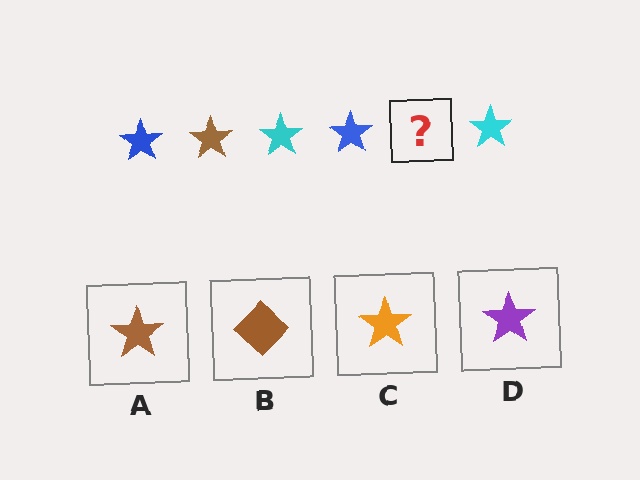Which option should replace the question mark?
Option A.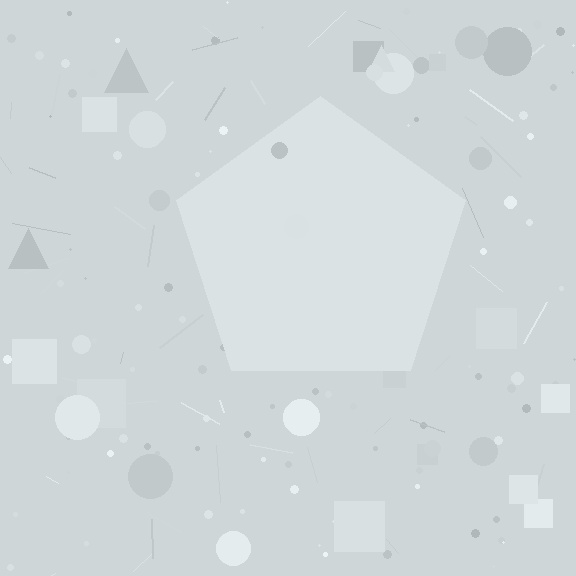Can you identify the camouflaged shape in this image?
The camouflaged shape is a pentagon.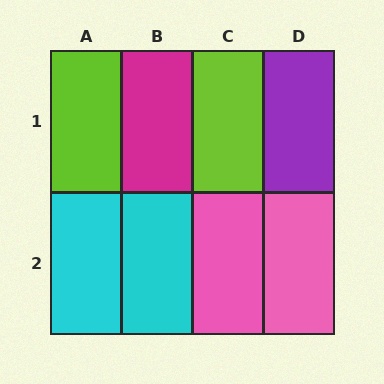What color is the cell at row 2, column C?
Pink.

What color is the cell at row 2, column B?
Cyan.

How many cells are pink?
2 cells are pink.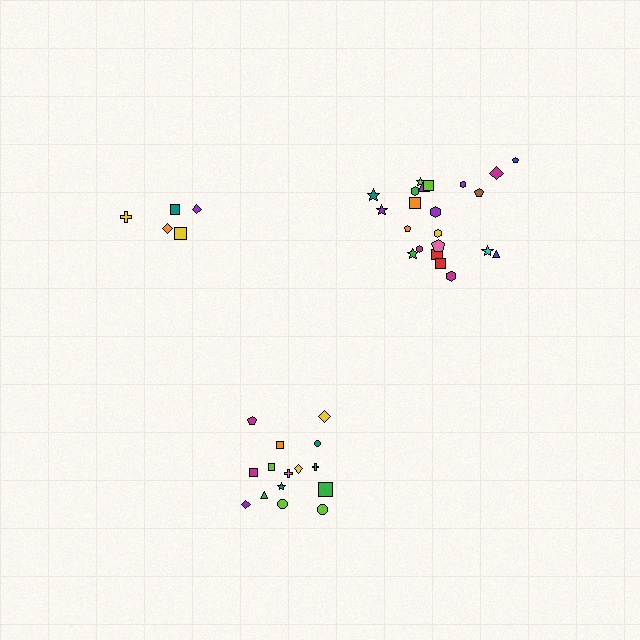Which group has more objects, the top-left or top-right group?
The top-right group.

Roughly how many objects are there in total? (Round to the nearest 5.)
Roughly 40 objects in total.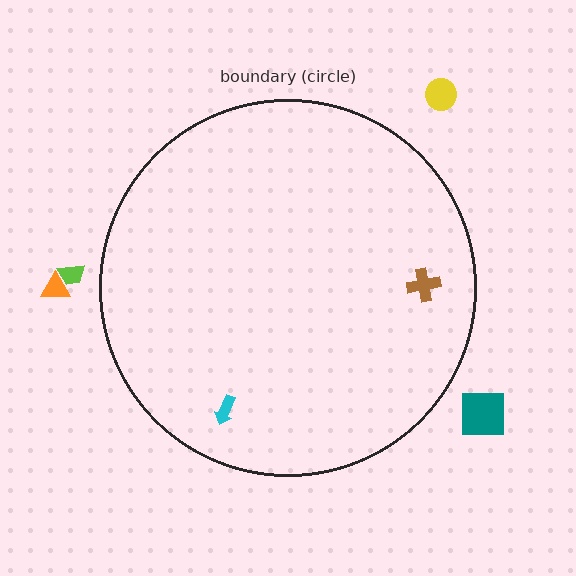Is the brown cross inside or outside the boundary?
Inside.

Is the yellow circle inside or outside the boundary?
Outside.